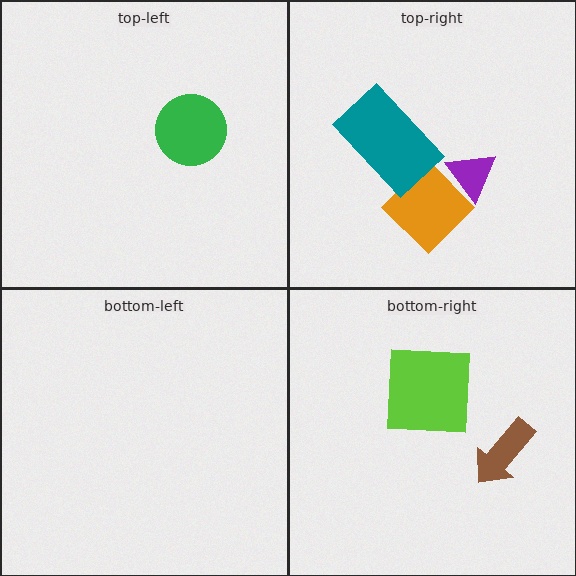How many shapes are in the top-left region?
1.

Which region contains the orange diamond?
The top-right region.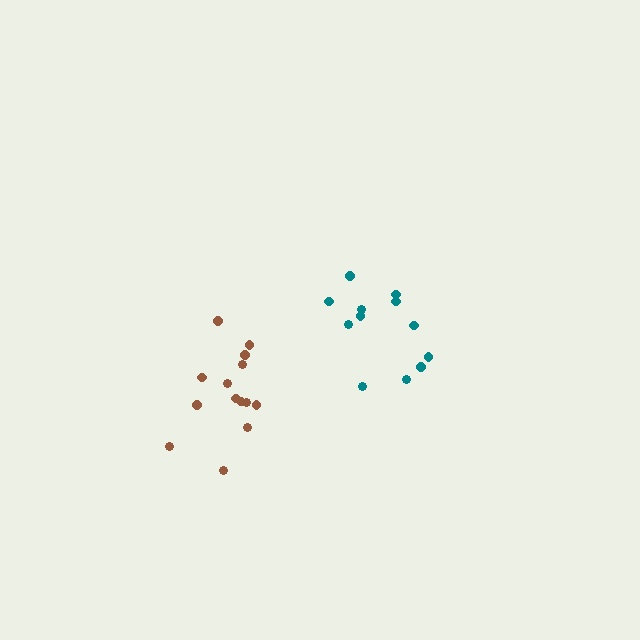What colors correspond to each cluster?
The clusters are colored: teal, brown.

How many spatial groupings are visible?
There are 2 spatial groupings.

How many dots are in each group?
Group 1: 12 dots, Group 2: 14 dots (26 total).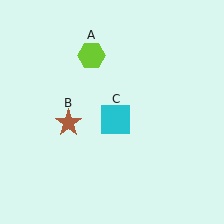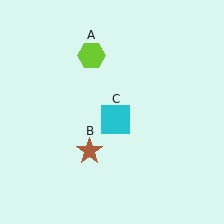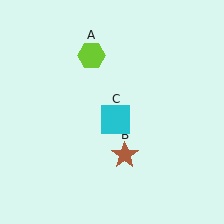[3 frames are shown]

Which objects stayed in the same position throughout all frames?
Lime hexagon (object A) and cyan square (object C) remained stationary.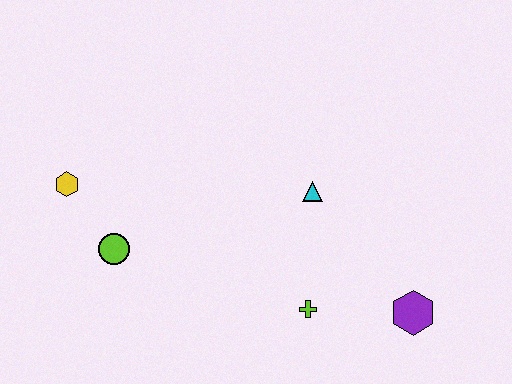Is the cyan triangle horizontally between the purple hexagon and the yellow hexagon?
Yes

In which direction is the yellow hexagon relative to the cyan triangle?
The yellow hexagon is to the left of the cyan triangle.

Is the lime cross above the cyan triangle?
No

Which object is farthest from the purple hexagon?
The yellow hexagon is farthest from the purple hexagon.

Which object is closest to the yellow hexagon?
The lime circle is closest to the yellow hexagon.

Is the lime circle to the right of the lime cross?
No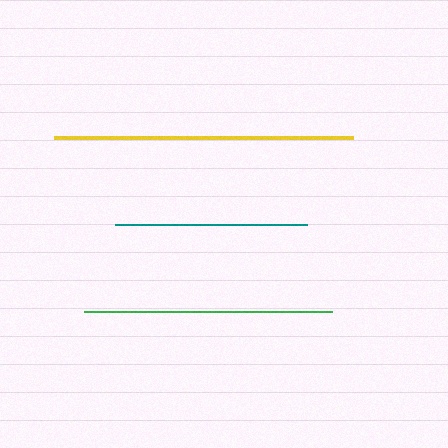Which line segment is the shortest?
The teal line is the shortest at approximately 192 pixels.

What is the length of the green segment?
The green segment is approximately 248 pixels long.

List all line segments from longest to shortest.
From longest to shortest: yellow, green, teal.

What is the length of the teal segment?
The teal segment is approximately 192 pixels long.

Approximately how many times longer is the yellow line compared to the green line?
The yellow line is approximately 1.2 times the length of the green line.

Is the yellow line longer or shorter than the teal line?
The yellow line is longer than the teal line.